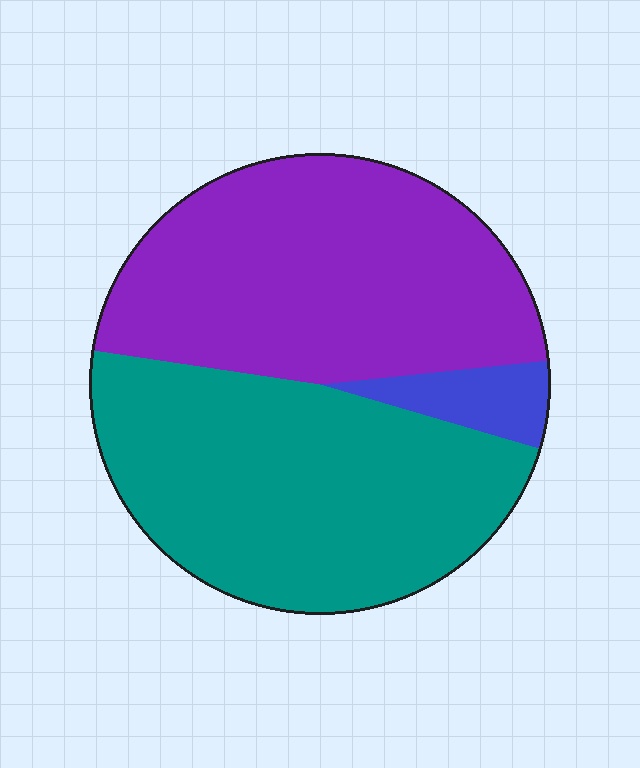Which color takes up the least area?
Blue, at roughly 5%.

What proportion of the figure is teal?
Teal covers roughly 50% of the figure.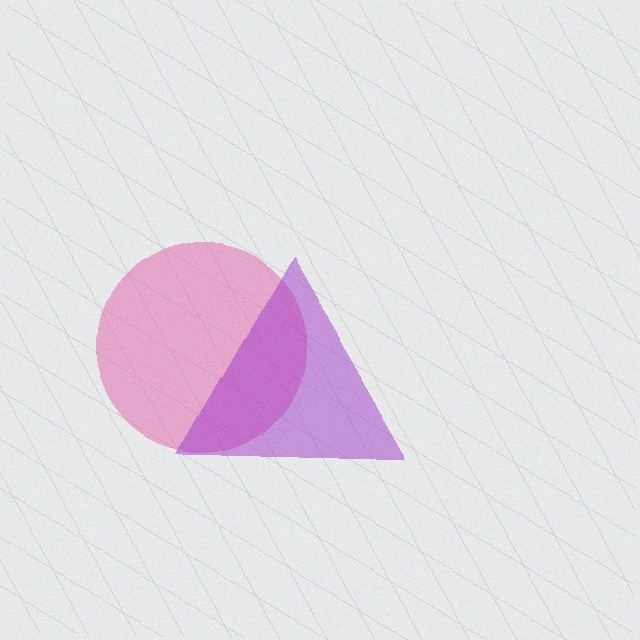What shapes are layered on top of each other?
The layered shapes are: a pink circle, a purple triangle.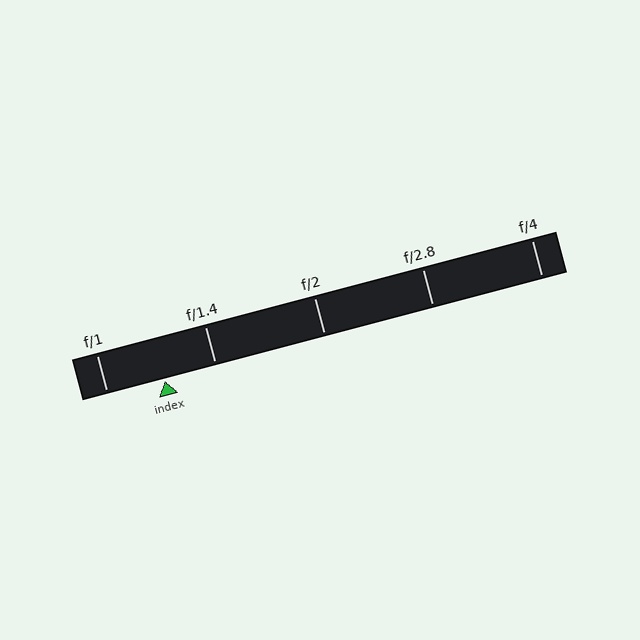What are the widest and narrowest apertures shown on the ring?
The widest aperture shown is f/1 and the narrowest is f/4.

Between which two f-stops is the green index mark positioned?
The index mark is between f/1 and f/1.4.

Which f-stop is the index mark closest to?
The index mark is closest to f/1.4.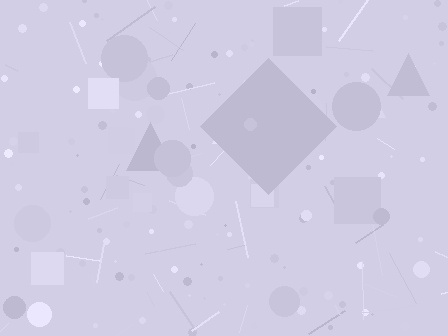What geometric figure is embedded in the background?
A diamond is embedded in the background.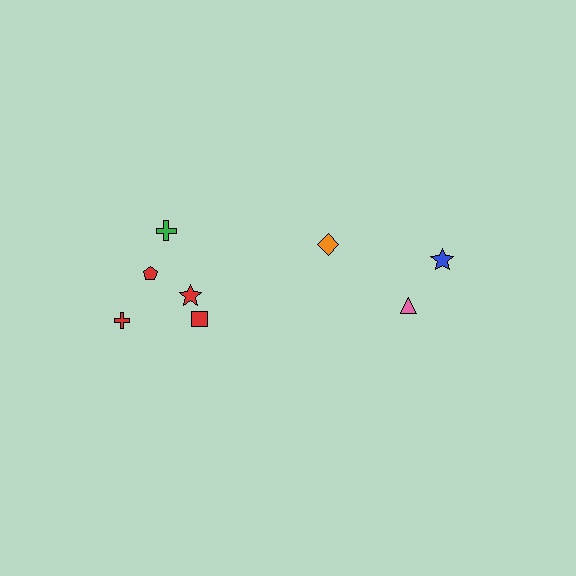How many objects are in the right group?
There are 3 objects.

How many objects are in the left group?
There are 5 objects.